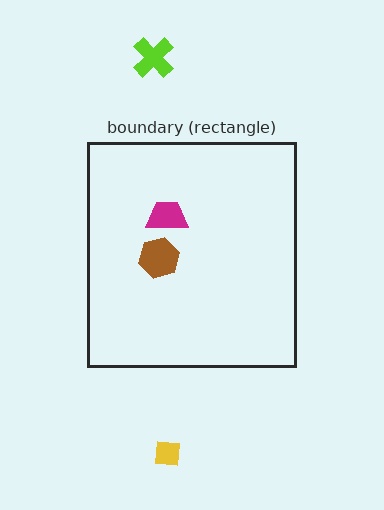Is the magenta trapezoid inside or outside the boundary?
Inside.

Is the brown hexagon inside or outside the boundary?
Inside.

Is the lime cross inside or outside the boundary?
Outside.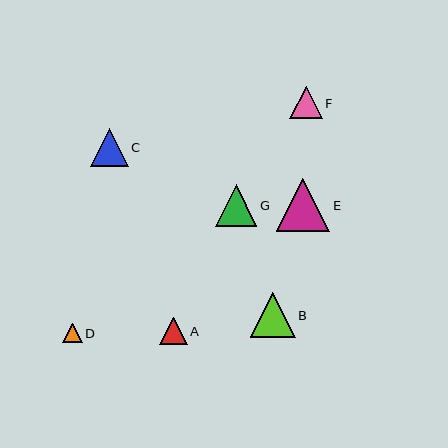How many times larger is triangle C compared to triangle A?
Triangle C is approximately 1.4 times the size of triangle A.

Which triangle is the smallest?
Triangle D is the smallest with a size of approximately 19 pixels.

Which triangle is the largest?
Triangle E is the largest with a size of approximately 53 pixels.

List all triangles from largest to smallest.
From largest to smallest: E, B, G, C, F, A, D.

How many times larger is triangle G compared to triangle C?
Triangle G is approximately 1.1 times the size of triangle C.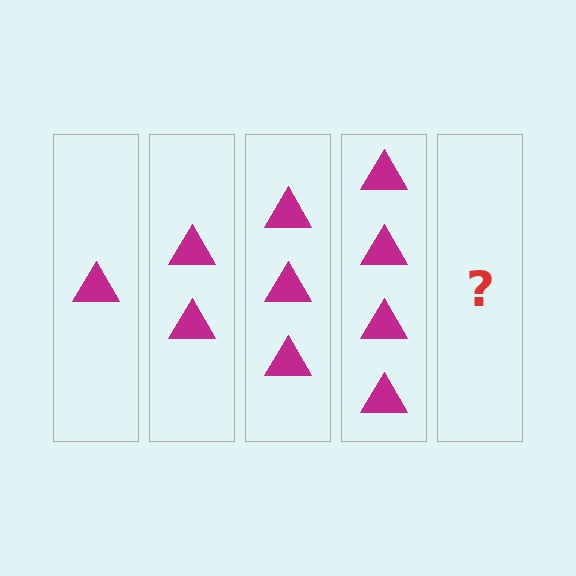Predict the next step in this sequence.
The next step is 5 triangles.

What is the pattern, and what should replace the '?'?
The pattern is that each step adds one more triangle. The '?' should be 5 triangles.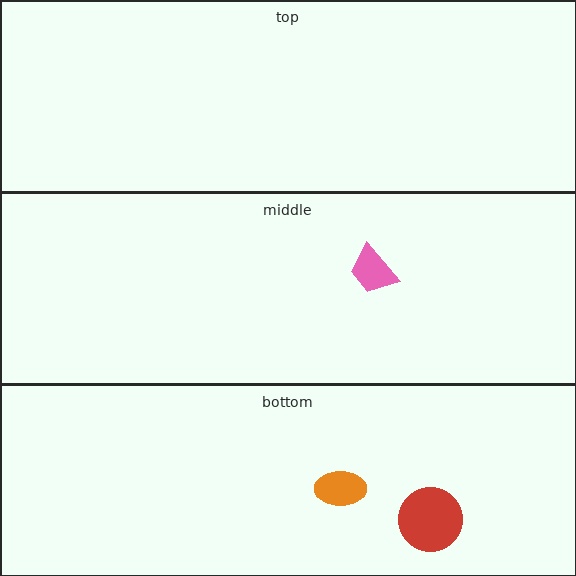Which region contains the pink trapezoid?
The middle region.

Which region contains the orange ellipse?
The bottom region.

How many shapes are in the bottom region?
2.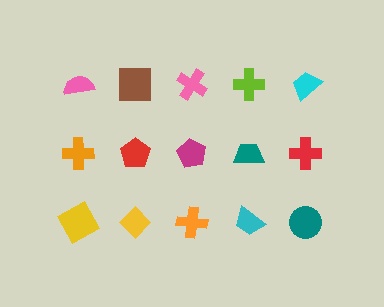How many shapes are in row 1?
5 shapes.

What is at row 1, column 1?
A pink semicircle.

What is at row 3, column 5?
A teal circle.